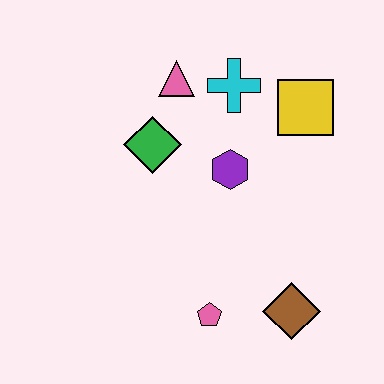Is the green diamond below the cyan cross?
Yes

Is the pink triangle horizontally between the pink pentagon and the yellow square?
No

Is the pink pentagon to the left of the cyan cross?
Yes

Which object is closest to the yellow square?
The cyan cross is closest to the yellow square.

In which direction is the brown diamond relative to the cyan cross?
The brown diamond is below the cyan cross.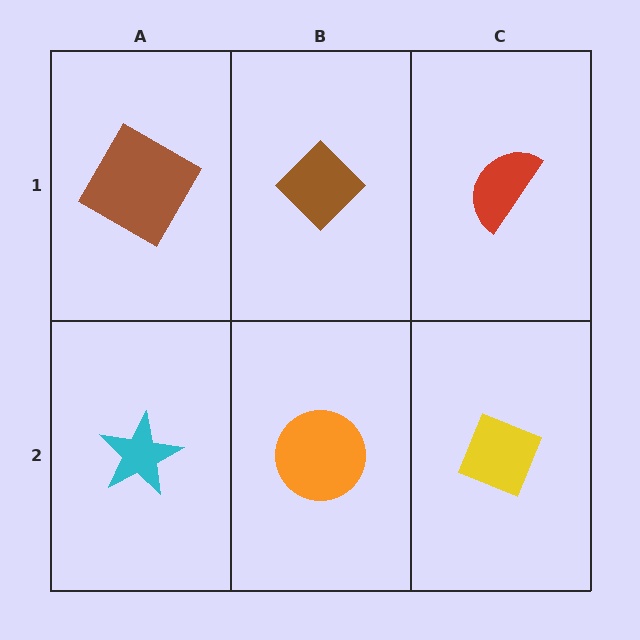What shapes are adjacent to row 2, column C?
A red semicircle (row 1, column C), an orange circle (row 2, column B).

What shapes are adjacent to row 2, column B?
A brown diamond (row 1, column B), a cyan star (row 2, column A), a yellow diamond (row 2, column C).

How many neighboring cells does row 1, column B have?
3.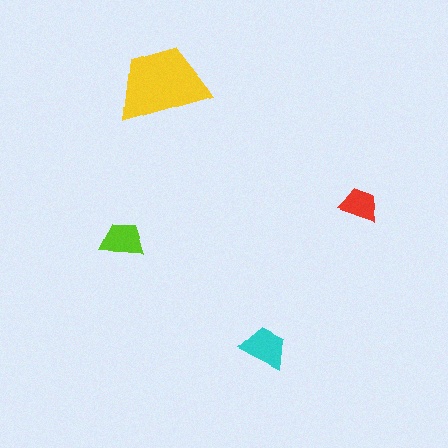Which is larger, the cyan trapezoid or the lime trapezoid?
The cyan one.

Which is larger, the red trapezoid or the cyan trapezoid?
The cyan one.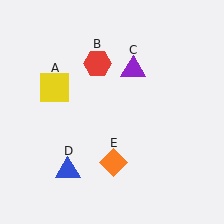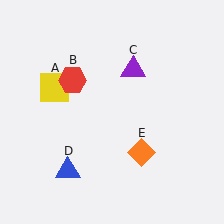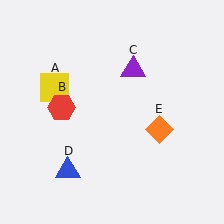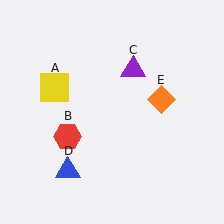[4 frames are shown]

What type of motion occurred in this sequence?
The red hexagon (object B), orange diamond (object E) rotated counterclockwise around the center of the scene.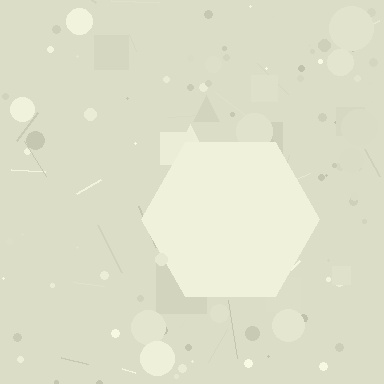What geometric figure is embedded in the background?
A hexagon is embedded in the background.